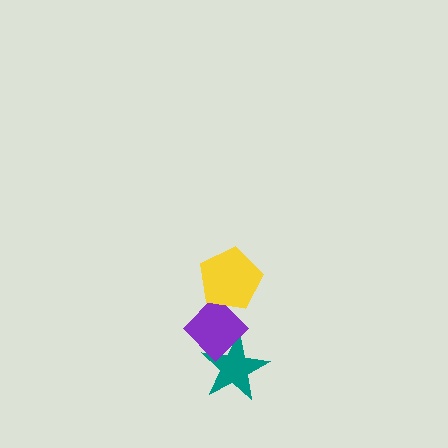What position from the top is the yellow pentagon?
The yellow pentagon is 1st from the top.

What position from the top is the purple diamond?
The purple diamond is 2nd from the top.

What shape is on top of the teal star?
The purple diamond is on top of the teal star.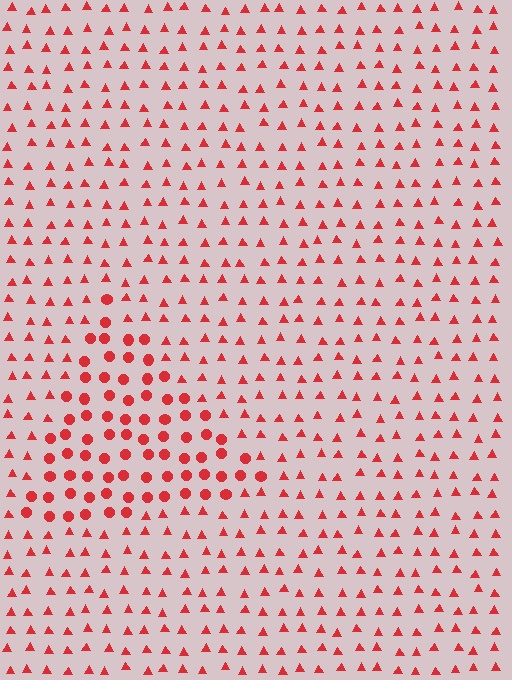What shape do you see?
I see a triangle.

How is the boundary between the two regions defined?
The boundary is defined by a change in element shape: circles inside vs. triangles outside. All elements share the same color and spacing.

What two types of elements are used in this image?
The image uses circles inside the triangle region and triangles outside it.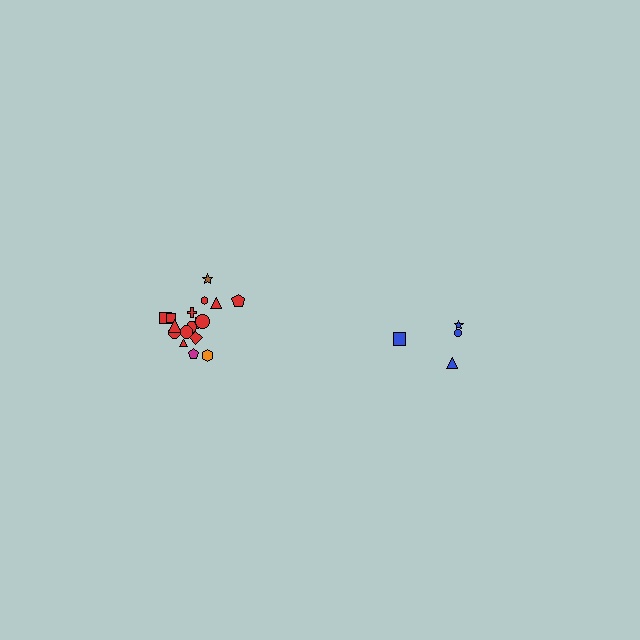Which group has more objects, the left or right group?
The left group.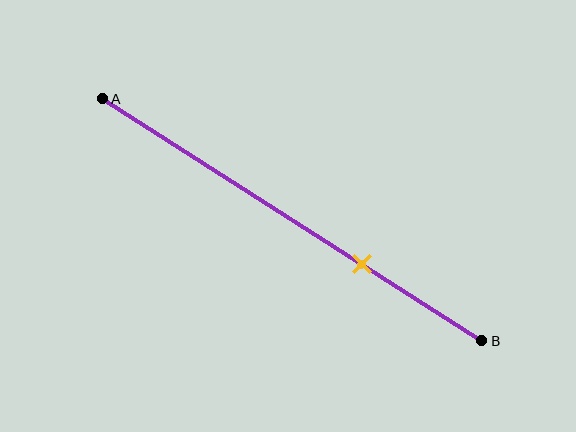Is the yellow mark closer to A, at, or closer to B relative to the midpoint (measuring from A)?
The yellow mark is closer to point B than the midpoint of segment AB.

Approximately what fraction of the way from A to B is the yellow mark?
The yellow mark is approximately 70% of the way from A to B.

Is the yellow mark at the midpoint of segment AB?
No, the mark is at about 70% from A, not at the 50% midpoint.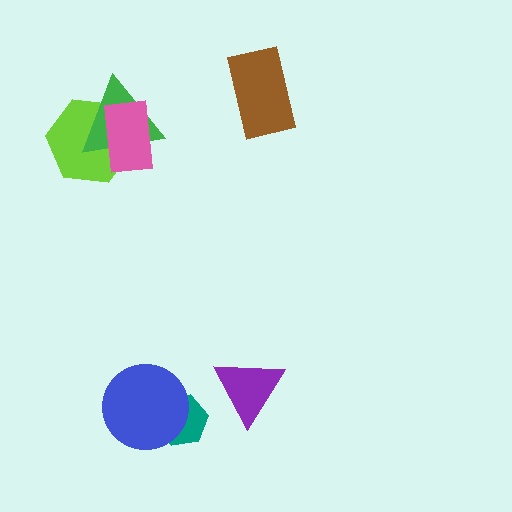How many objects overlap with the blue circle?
1 object overlaps with the blue circle.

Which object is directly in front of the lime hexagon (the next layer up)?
The green triangle is directly in front of the lime hexagon.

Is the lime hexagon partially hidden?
Yes, it is partially covered by another shape.